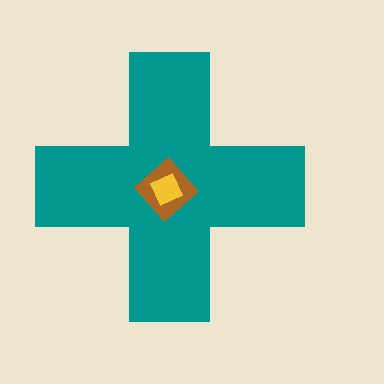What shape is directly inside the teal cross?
The brown diamond.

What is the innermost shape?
The yellow diamond.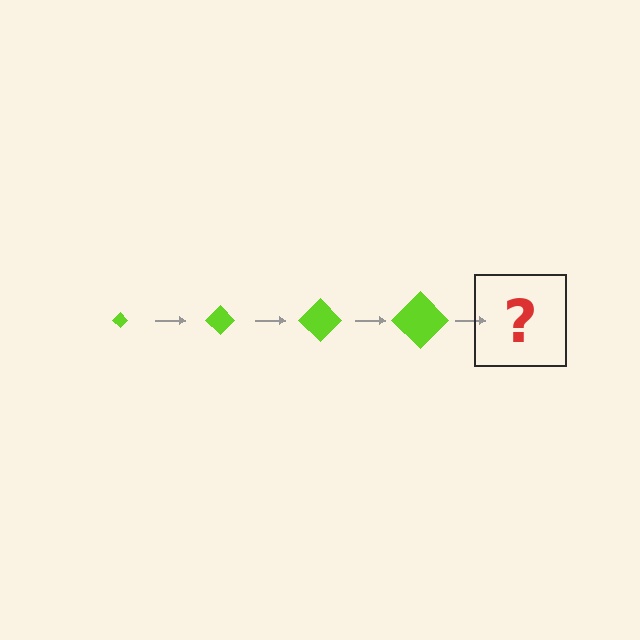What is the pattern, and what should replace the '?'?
The pattern is that the diamond gets progressively larger each step. The '?' should be a lime diamond, larger than the previous one.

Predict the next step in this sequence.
The next step is a lime diamond, larger than the previous one.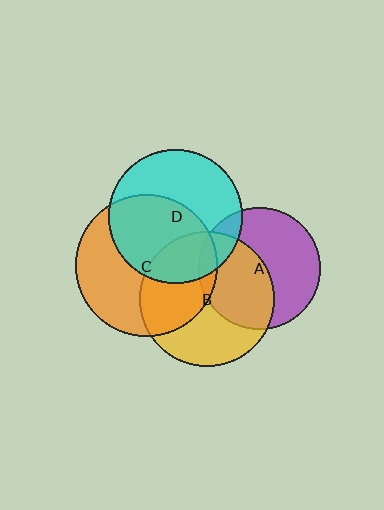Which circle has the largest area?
Circle C (orange).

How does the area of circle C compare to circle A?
Approximately 1.3 times.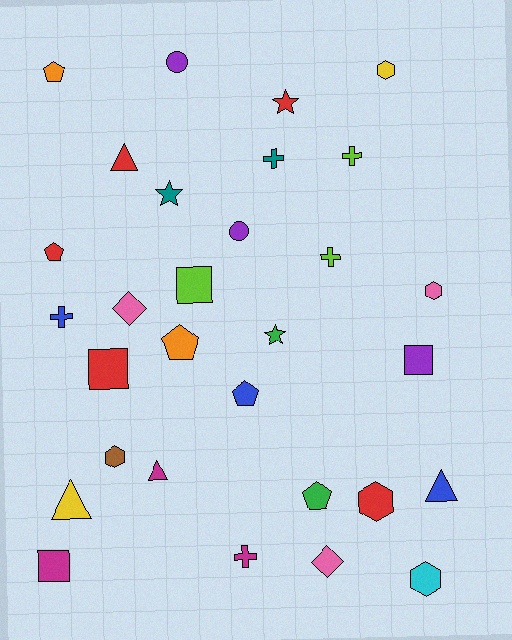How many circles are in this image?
There are 2 circles.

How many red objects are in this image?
There are 5 red objects.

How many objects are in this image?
There are 30 objects.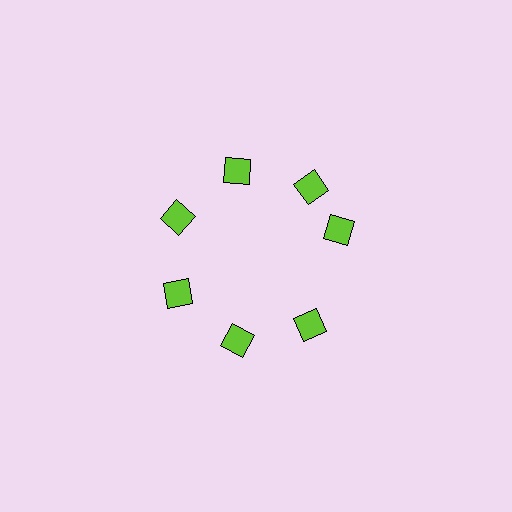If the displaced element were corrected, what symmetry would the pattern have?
It would have 7-fold rotational symmetry — the pattern would map onto itself every 51 degrees.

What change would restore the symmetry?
The symmetry would be restored by rotating it back into even spacing with its neighbors so that all 7 squares sit at equal angles and equal distance from the center.